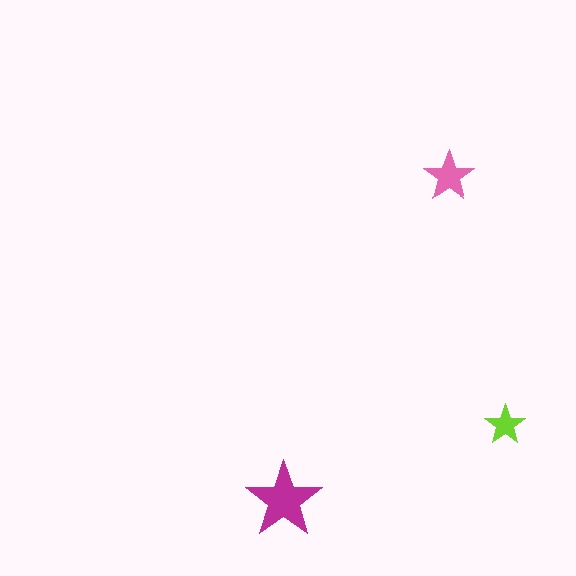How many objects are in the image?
There are 3 objects in the image.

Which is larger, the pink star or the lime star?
The pink one.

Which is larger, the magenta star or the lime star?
The magenta one.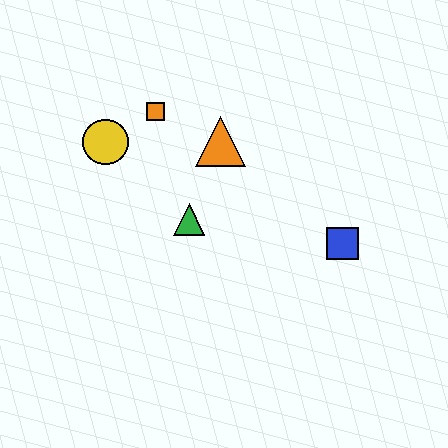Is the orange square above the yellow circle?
Yes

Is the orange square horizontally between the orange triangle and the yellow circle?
Yes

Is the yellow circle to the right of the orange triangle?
No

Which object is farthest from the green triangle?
The blue square is farthest from the green triangle.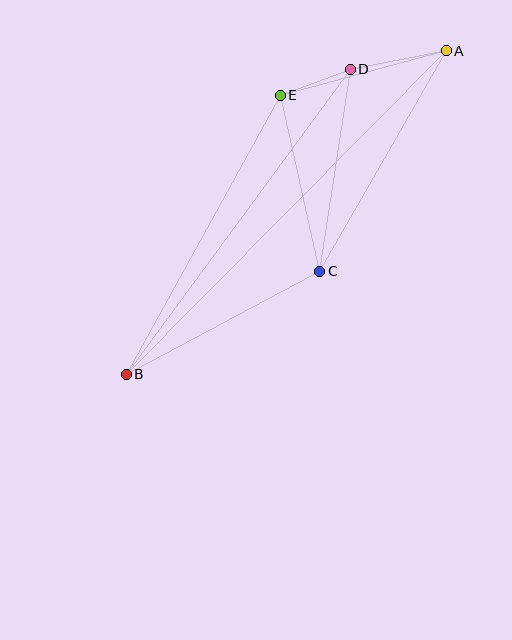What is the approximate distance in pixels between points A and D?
The distance between A and D is approximately 98 pixels.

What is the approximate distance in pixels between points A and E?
The distance between A and E is approximately 172 pixels.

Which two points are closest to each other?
Points D and E are closest to each other.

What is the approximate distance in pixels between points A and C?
The distance between A and C is approximately 254 pixels.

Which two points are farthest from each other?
Points A and B are farthest from each other.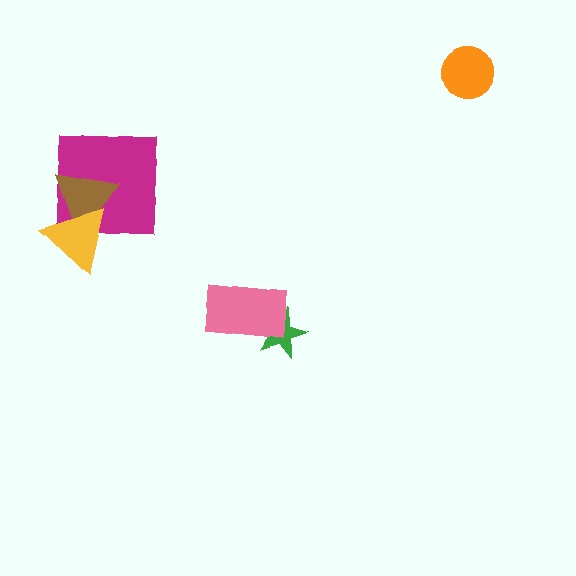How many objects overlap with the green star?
1 object overlaps with the green star.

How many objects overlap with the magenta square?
2 objects overlap with the magenta square.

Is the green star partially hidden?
Yes, it is partially covered by another shape.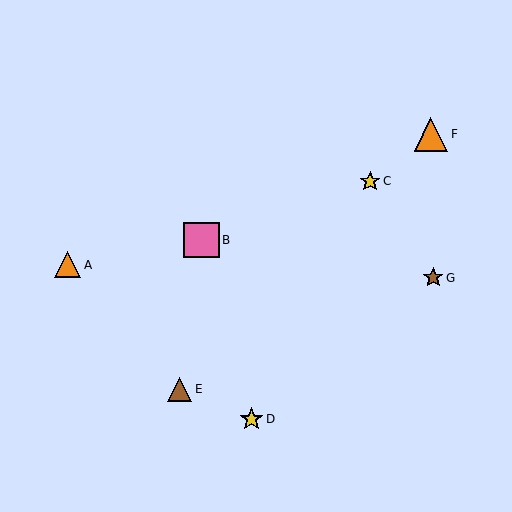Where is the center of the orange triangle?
The center of the orange triangle is at (431, 134).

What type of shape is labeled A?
Shape A is an orange triangle.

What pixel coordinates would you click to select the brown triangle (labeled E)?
Click at (180, 389) to select the brown triangle E.